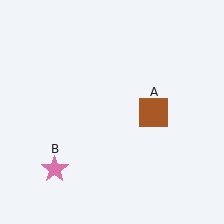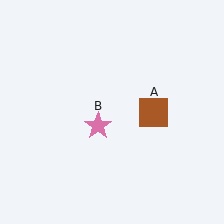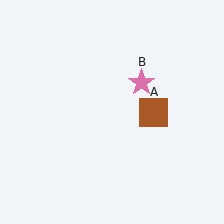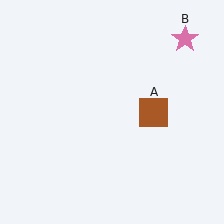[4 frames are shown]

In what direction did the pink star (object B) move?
The pink star (object B) moved up and to the right.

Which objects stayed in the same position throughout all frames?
Brown square (object A) remained stationary.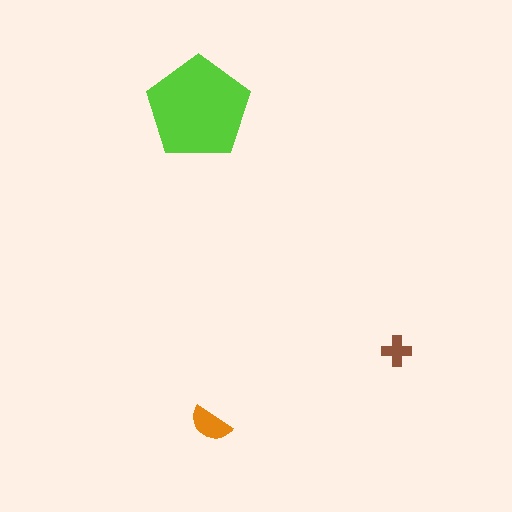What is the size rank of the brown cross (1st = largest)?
3rd.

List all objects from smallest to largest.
The brown cross, the orange semicircle, the lime pentagon.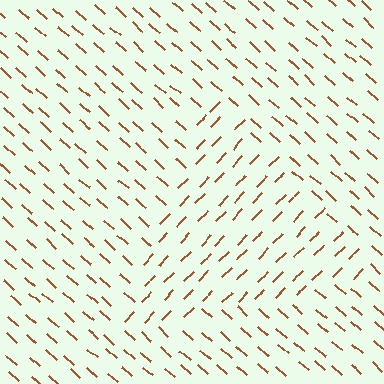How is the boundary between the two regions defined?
The boundary is defined purely by a change in line orientation (approximately 87 degrees difference). All lines are the same color and thickness.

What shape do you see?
I see a triangle.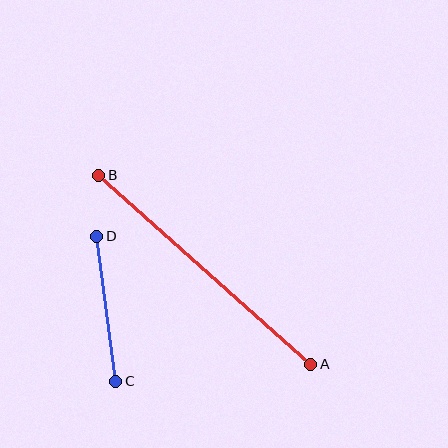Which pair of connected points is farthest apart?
Points A and B are farthest apart.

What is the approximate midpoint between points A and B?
The midpoint is at approximately (205, 270) pixels.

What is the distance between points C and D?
The distance is approximately 146 pixels.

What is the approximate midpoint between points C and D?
The midpoint is at approximately (106, 309) pixels.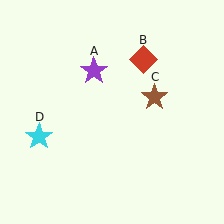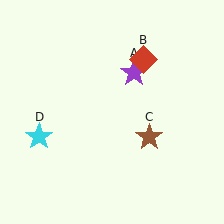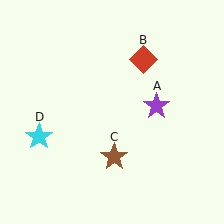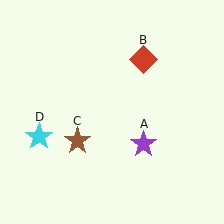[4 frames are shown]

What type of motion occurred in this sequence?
The purple star (object A), brown star (object C) rotated clockwise around the center of the scene.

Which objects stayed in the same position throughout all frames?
Red diamond (object B) and cyan star (object D) remained stationary.